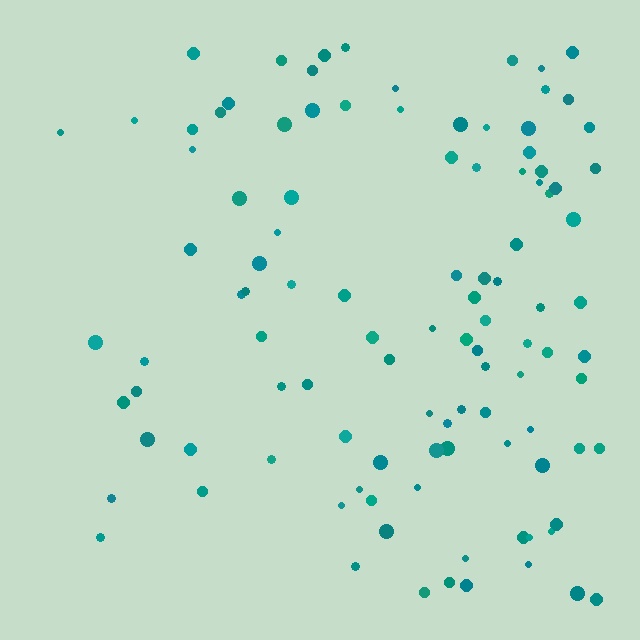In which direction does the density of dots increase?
From left to right, with the right side densest.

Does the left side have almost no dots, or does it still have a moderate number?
Still a moderate number, just noticeably fewer than the right.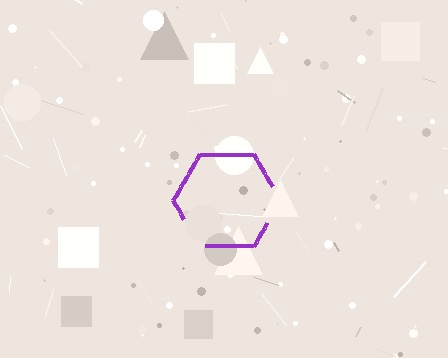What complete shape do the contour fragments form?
The contour fragments form a hexagon.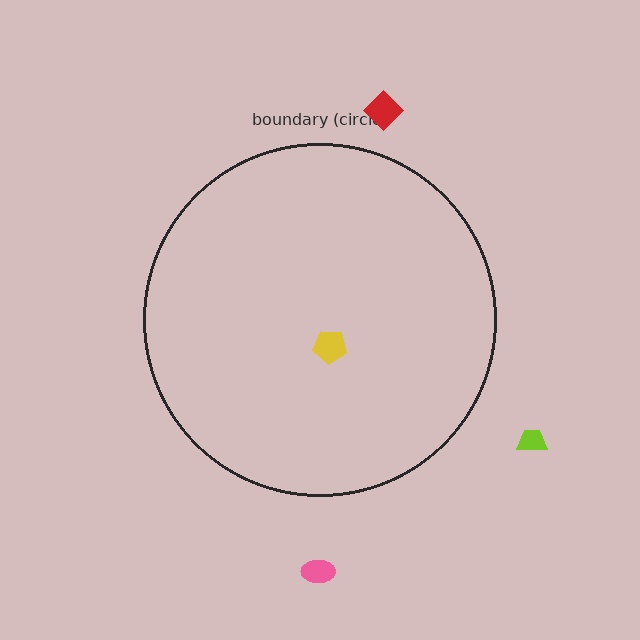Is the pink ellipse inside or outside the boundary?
Outside.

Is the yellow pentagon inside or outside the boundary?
Inside.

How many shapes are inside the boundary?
1 inside, 3 outside.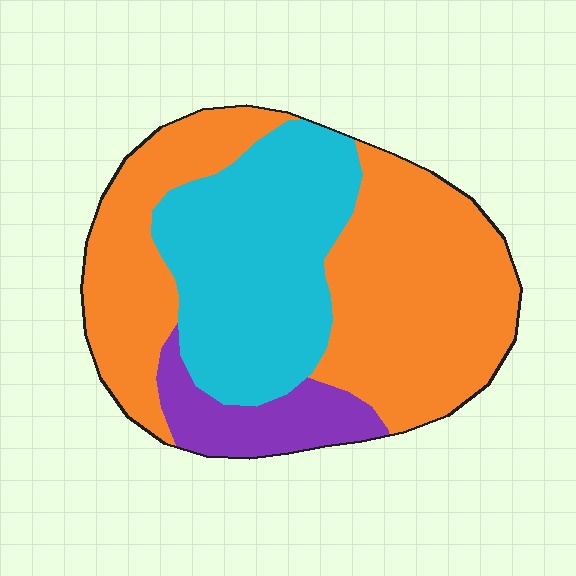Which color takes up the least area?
Purple, at roughly 10%.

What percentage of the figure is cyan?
Cyan takes up about one third (1/3) of the figure.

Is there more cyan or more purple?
Cyan.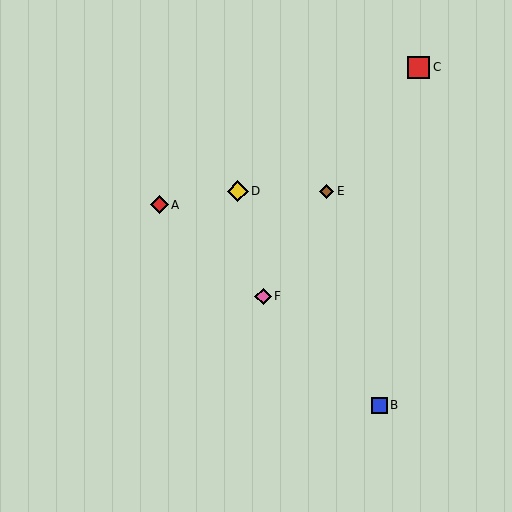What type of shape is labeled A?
Shape A is a red diamond.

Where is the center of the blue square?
The center of the blue square is at (379, 405).